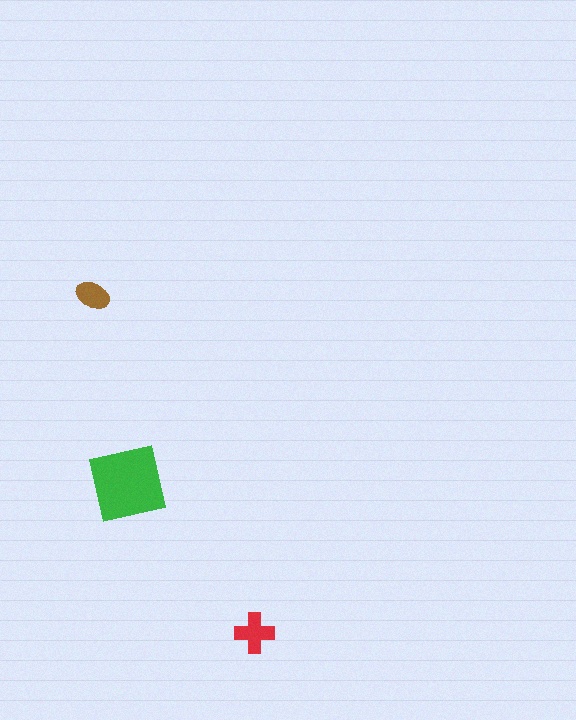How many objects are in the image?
There are 3 objects in the image.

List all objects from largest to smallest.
The green square, the red cross, the brown ellipse.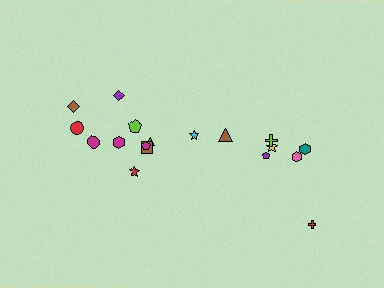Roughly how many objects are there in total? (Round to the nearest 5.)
Roughly 20 objects in total.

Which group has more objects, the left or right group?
The left group.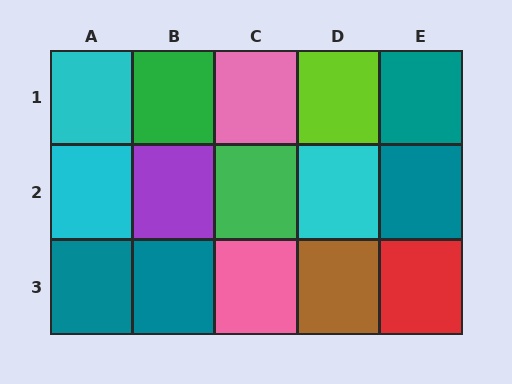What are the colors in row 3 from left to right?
Teal, teal, pink, brown, red.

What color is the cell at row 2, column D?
Cyan.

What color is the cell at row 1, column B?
Green.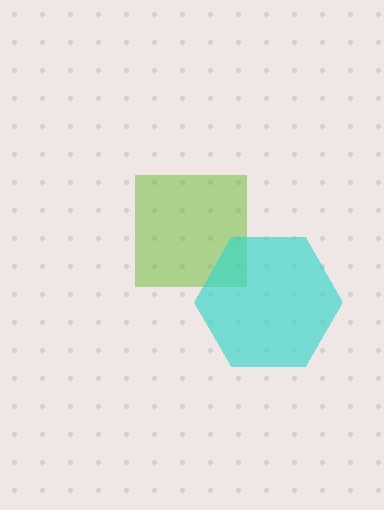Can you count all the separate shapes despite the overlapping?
Yes, there are 2 separate shapes.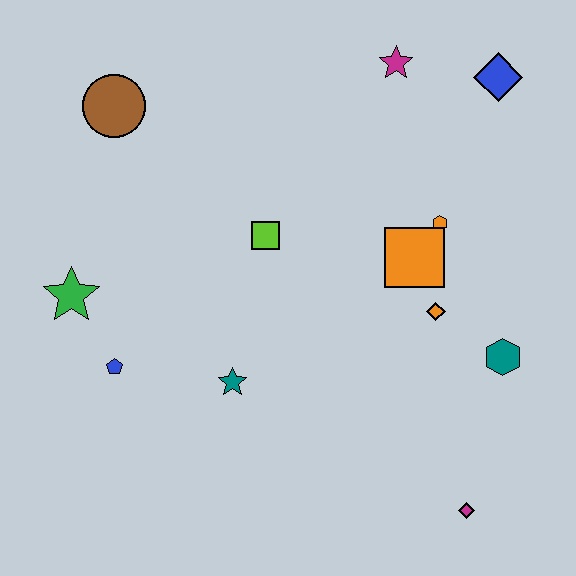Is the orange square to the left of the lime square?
No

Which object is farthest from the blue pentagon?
The blue diamond is farthest from the blue pentagon.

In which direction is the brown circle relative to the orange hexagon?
The brown circle is to the left of the orange hexagon.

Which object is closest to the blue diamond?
The magenta star is closest to the blue diamond.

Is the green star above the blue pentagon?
Yes